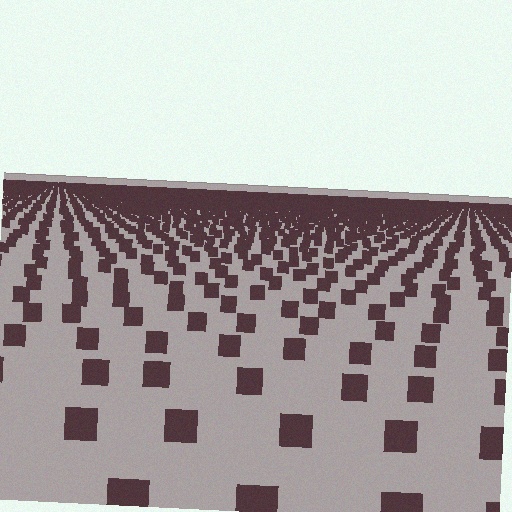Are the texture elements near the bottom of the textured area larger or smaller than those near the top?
Larger. Near the bottom, elements are closer to the viewer and appear at a bigger on-screen size.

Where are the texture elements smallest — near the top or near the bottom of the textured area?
Near the top.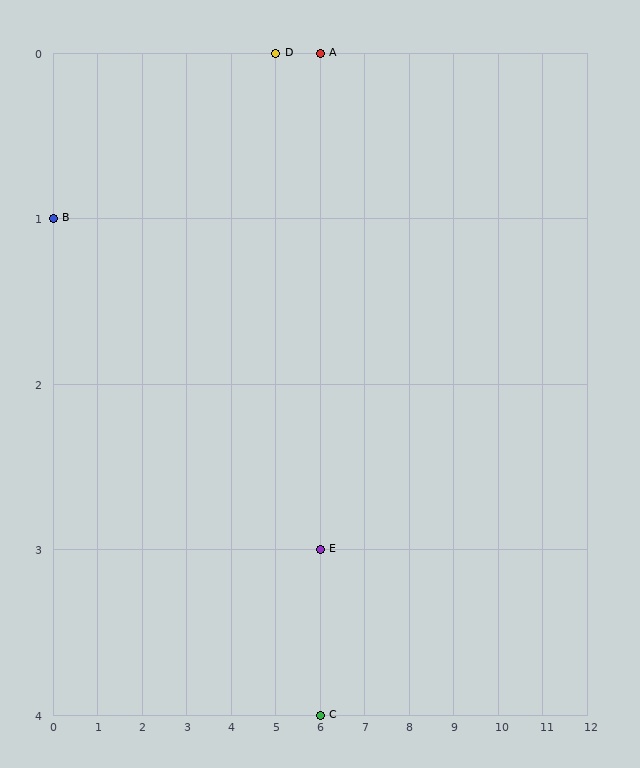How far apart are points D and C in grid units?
Points D and C are 1 column and 4 rows apart (about 4.1 grid units diagonally).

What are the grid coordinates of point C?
Point C is at grid coordinates (6, 4).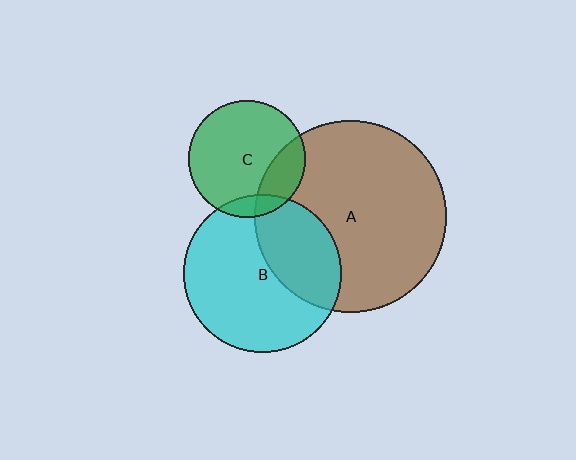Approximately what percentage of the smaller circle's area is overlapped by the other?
Approximately 35%.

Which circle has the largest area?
Circle A (brown).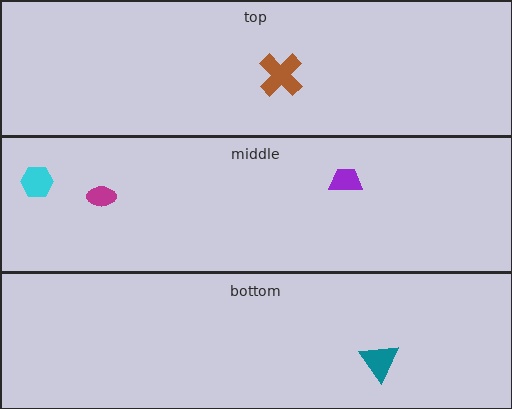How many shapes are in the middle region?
3.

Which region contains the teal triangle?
The bottom region.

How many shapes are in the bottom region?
1.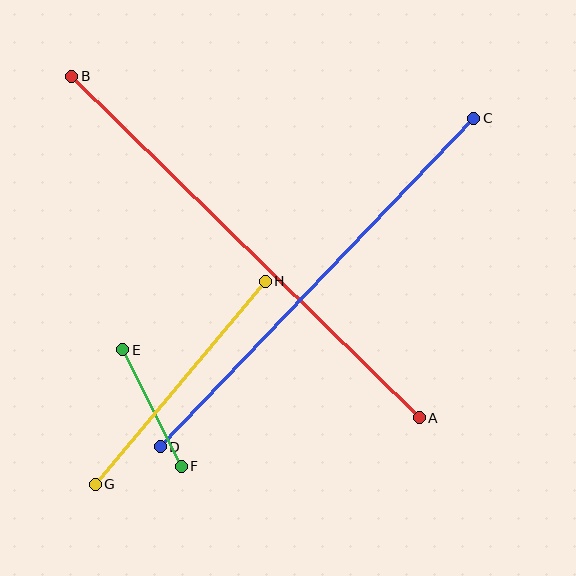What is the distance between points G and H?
The distance is approximately 265 pixels.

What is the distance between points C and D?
The distance is approximately 454 pixels.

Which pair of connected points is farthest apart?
Points A and B are farthest apart.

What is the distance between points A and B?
The distance is approximately 487 pixels.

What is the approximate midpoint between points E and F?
The midpoint is at approximately (152, 408) pixels.